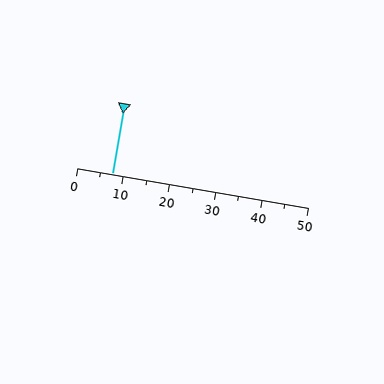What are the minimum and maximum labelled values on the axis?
The axis runs from 0 to 50.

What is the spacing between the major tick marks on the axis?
The major ticks are spaced 10 apart.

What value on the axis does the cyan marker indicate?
The marker indicates approximately 7.5.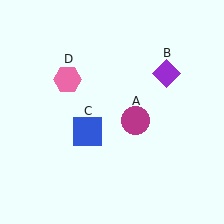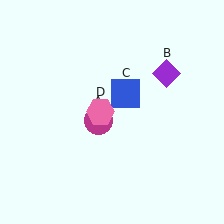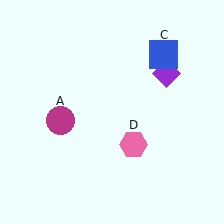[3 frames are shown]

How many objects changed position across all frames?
3 objects changed position: magenta circle (object A), blue square (object C), pink hexagon (object D).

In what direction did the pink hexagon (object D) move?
The pink hexagon (object D) moved down and to the right.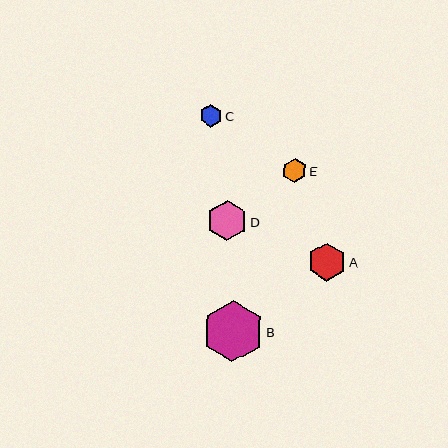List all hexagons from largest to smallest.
From largest to smallest: B, D, A, E, C.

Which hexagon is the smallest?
Hexagon C is the smallest with a size of approximately 23 pixels.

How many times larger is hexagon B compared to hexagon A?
Hexagon B is approximately 1.6 times the size of hexagon A.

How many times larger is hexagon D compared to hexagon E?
Hexagon D is approximately 1.7 times the size of hexagon E.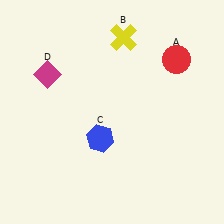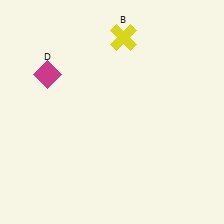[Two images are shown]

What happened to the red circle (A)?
The red circle (A) was removed in Image 2. It was in the top-right area of Image 1.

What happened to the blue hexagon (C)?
The blue hexagon (C) was removed in Image 2. It was in the bottom-left area of Image 1.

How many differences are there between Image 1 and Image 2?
There are 2 differences between the two images.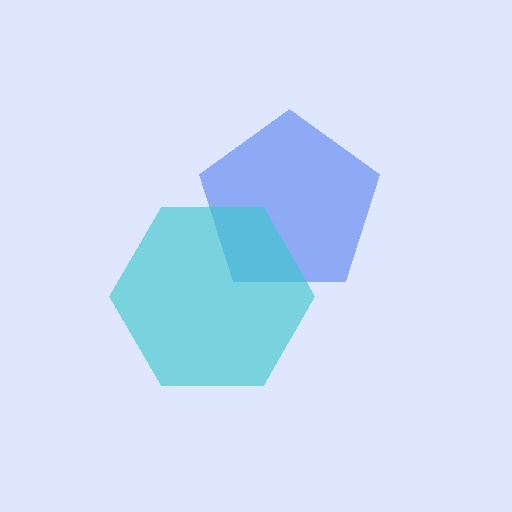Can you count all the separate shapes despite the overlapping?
Yes, there are 2 separate shapes.